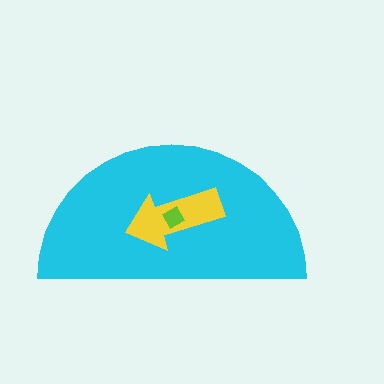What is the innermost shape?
The lime diamond.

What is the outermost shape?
The cyan semicircle.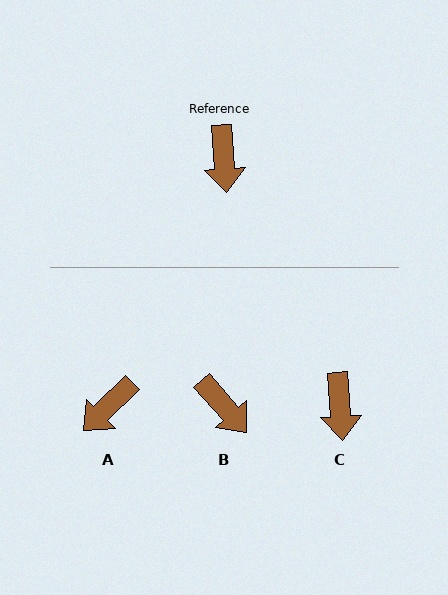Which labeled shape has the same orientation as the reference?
C.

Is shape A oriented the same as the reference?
No, it is off by about 49 degrees.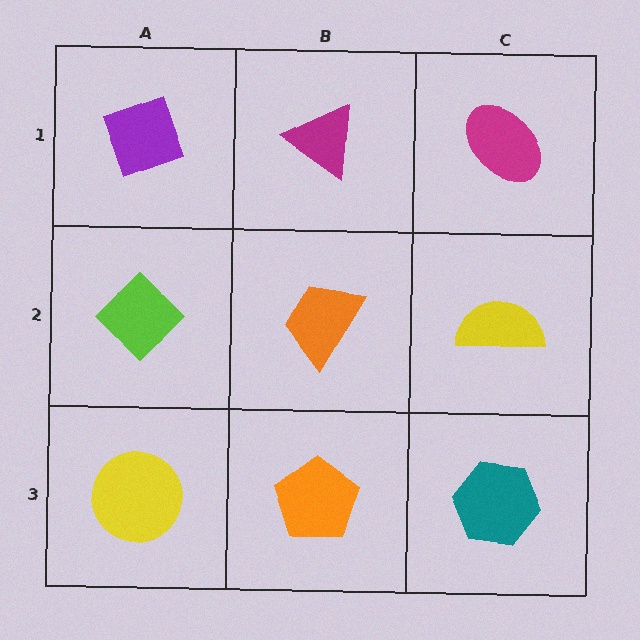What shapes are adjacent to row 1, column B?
An orange trapezoid (row 2, column B), a purple diamond (row 1, column A), a magenta ellipse (row 1, column C).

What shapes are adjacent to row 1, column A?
A lime diamond (row 2, column A), a magenta triangle (row 1, column B).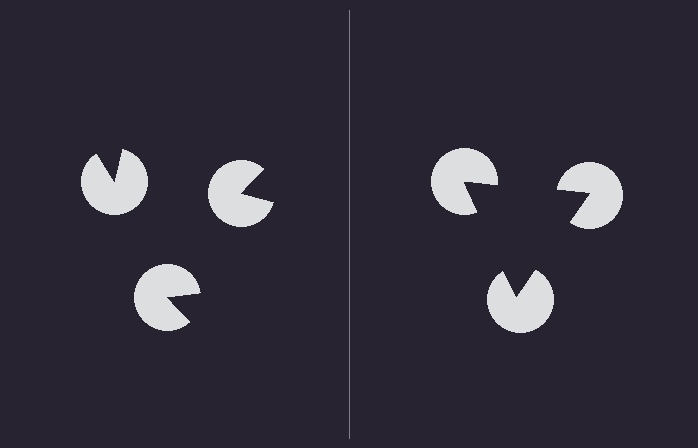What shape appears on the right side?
An illusory triangle.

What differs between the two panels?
The pac-man discs are positioned identically on both sides; only the wedge orientations differ. On the right they align to a triangle; on the left they are misaligned.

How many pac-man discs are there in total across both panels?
6 — 3 on each side.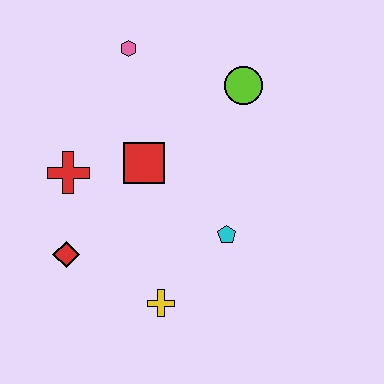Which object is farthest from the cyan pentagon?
The pink hexagon is farthest from the cyan pentagon.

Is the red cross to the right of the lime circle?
No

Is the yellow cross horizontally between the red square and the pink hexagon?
No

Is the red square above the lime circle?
No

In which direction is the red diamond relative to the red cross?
The red diamond is below the red cross.